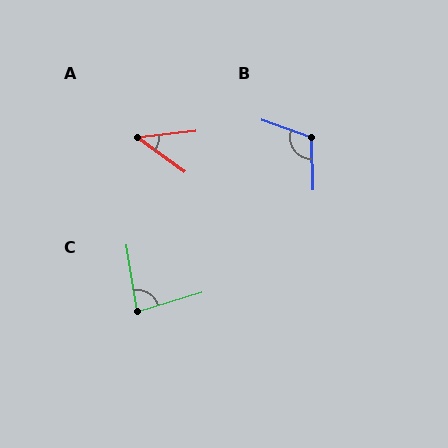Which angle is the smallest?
A, at approximately 42 degrees.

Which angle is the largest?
B, at approximately 110 degrees.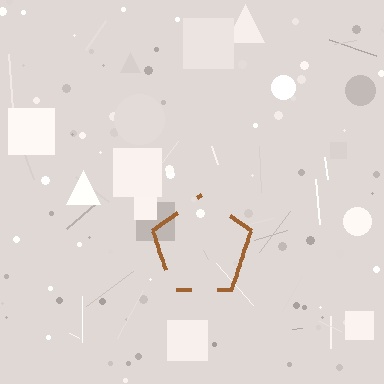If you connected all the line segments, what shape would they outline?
They would outline a pentagon.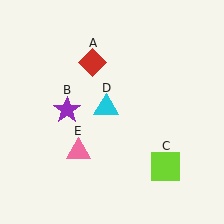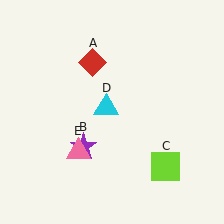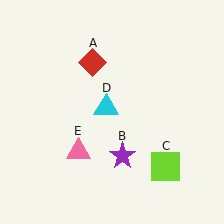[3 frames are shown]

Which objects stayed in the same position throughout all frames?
Red diamond (object A) and lime square (object C) and cyan triangle (object D) and pink triangle (object E) remained stationary.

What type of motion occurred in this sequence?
The purple star (object B) rotated counterclockwise around the center of the scene.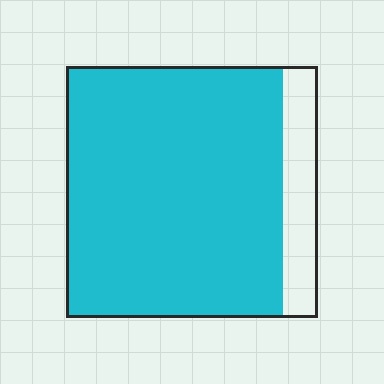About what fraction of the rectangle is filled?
About seven eighths (7/8).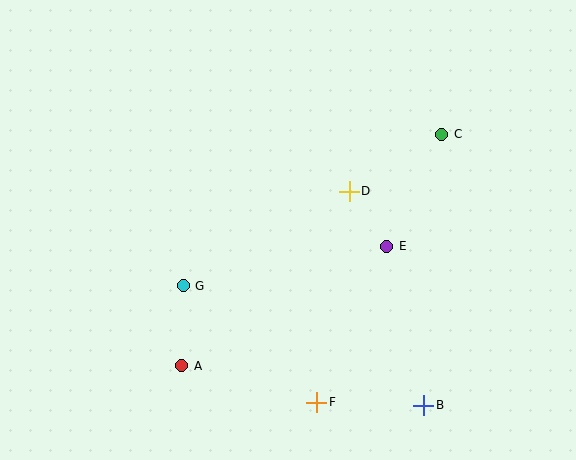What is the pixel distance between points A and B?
The distance between A and B is 245 pixels.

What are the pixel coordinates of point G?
Point G is at (183, 286).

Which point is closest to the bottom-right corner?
Point B is closest to the bottom-right corner.